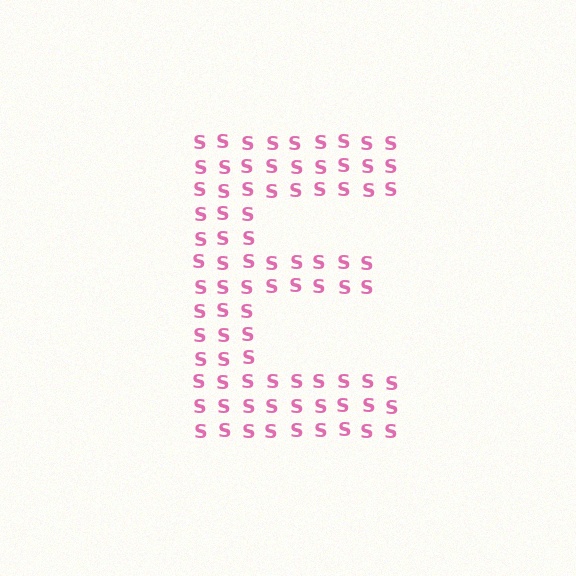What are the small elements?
The small elements are letter S's.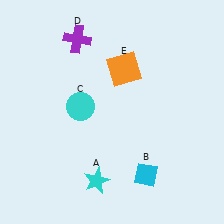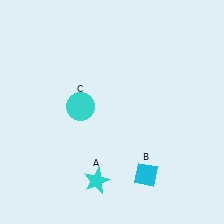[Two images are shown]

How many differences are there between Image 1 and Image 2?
There are 2 differences between the two images.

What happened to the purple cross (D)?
The purple cross (D) was removed in Image 2. It was in the top-left area of Image 1.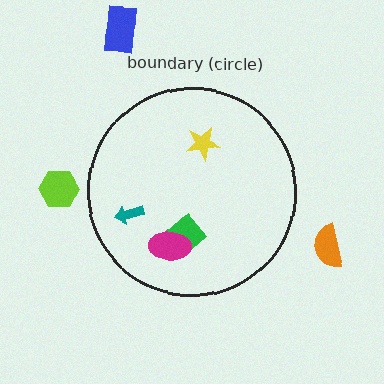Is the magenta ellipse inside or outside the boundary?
Inside.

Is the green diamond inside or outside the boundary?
Inside.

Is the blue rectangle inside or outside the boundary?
Outside.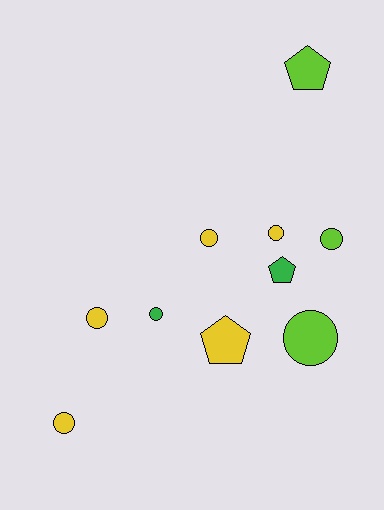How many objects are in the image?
There are 10 objects.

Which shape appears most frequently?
Circle, with 7 objects.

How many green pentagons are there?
There is 1 green pentagon.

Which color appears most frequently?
Yellow, with 5 objects.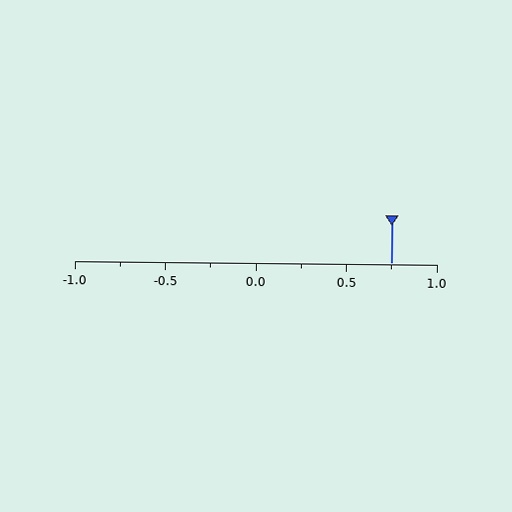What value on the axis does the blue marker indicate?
The marker indicates approximately 0.75.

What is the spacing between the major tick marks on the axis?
The major ticks are spaced 0.5 apart.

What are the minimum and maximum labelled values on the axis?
The axis runs from -1.0 to 1.0.